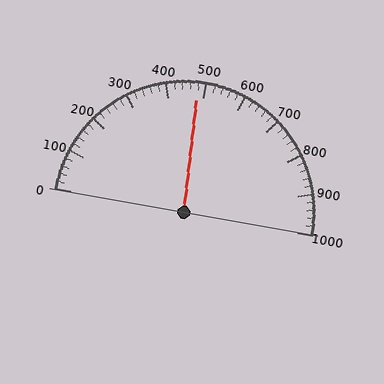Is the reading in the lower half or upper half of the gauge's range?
The reading is in the lower half of the range (0 to 1000).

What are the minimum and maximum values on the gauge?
The gauge ranges from 0 to 1000.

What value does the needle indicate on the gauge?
The needle indicates approximately 480.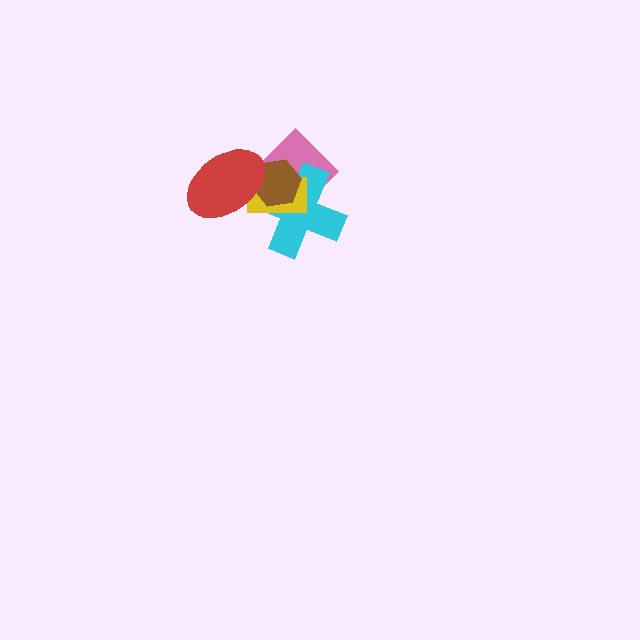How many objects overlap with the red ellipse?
4 objects overlap with the red ellipse.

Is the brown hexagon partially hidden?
Yes, it is partially covered by another shape.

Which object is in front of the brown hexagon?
The red ellipse is in front of the brown hexagon.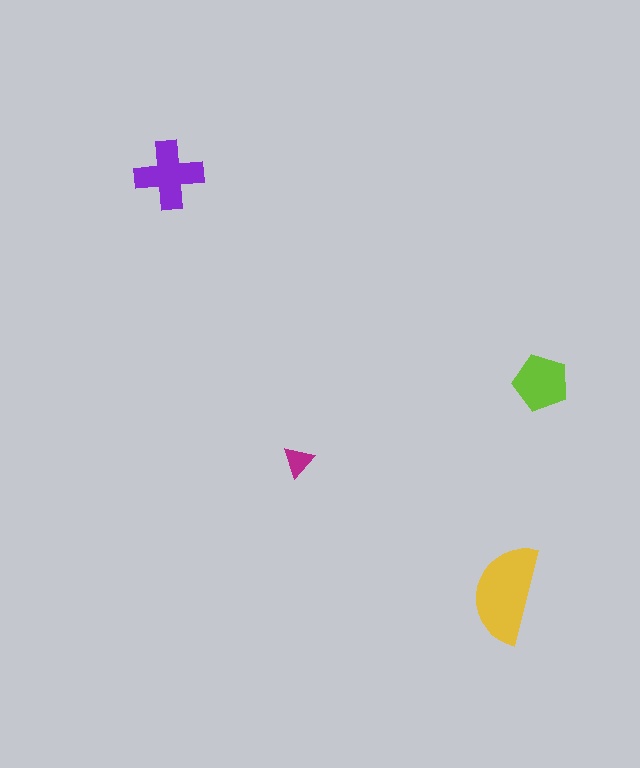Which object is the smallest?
The magenta triangle.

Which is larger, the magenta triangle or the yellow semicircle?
The yellow semicircle.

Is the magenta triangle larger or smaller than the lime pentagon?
Smaller.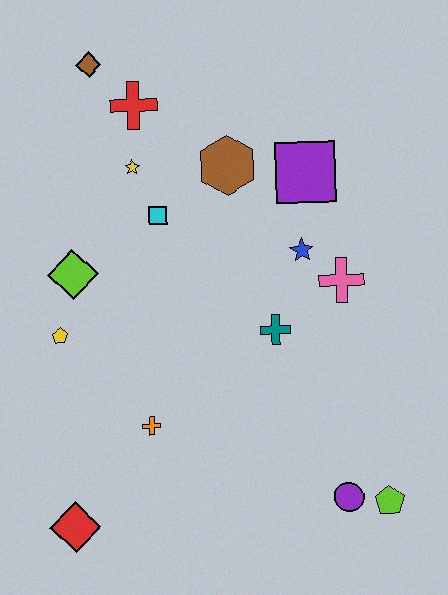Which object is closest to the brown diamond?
The red cross is closest to the brown diamond.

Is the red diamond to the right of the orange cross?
No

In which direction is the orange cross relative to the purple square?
The orange cross is below the purple square.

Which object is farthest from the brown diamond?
The lime pentagon is farthest from the brown diamond.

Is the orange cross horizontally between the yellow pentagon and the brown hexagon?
Yes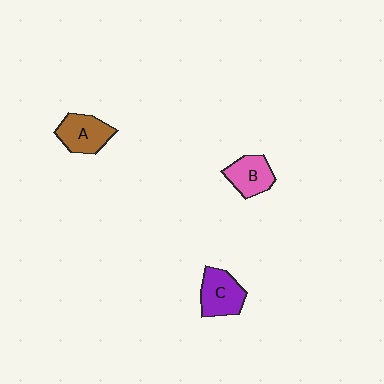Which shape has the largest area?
Shape C (purple).